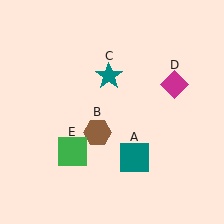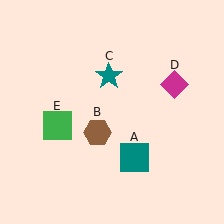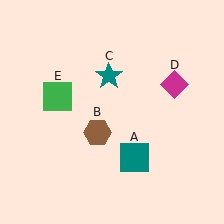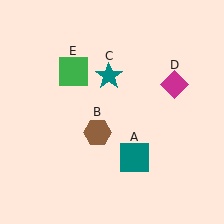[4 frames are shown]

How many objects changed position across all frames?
1 object changed position: green square (object E).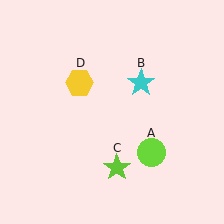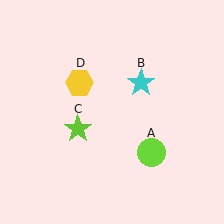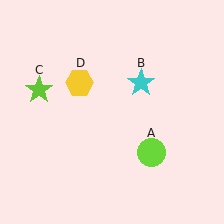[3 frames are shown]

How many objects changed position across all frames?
1 object changed position: lime star (object C).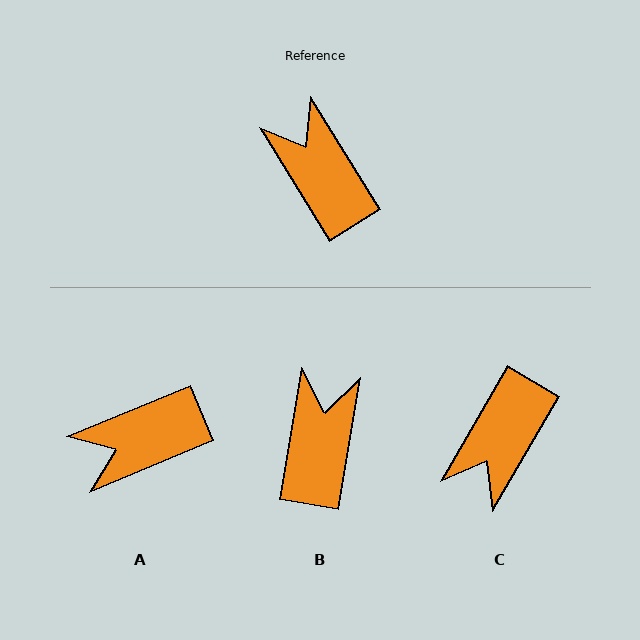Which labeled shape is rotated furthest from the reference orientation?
C, about 118 degrees away.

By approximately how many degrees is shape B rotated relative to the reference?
Approximately 42 degrees clockwise.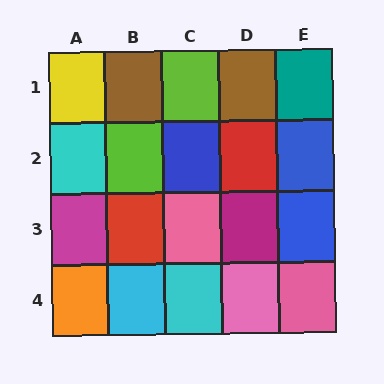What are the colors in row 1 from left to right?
Yellow, brown, lime, brown, teal.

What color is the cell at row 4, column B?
Cyan.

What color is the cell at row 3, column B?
Red.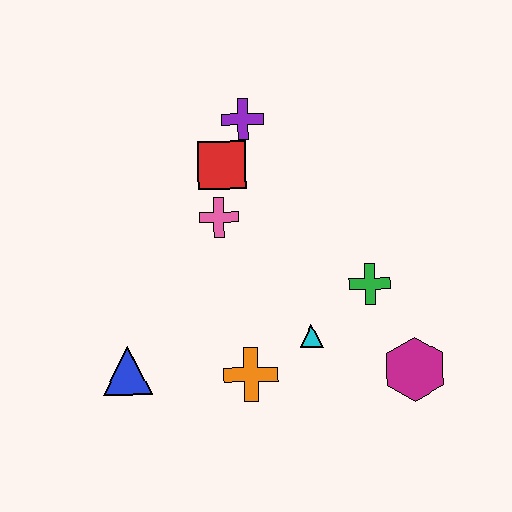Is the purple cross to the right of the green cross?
No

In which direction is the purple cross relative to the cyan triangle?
The purple cross is above the cyan triangle.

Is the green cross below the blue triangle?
No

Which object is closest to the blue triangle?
The orange cross is closest to the blue triangle.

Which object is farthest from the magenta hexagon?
The purple cross is farthest from the magenta hexagon.